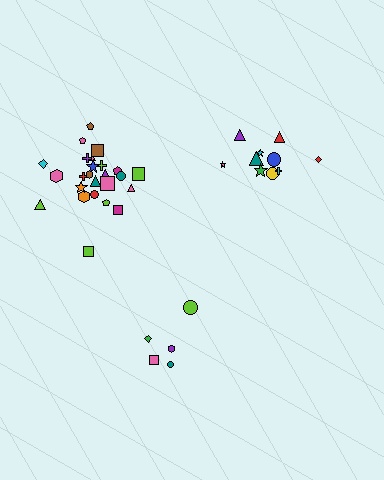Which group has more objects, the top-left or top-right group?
The top-left group.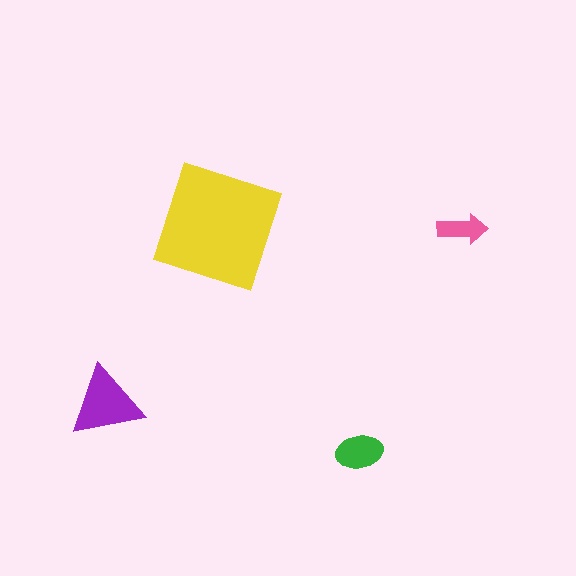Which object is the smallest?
The pink arrow.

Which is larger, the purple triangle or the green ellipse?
The purple triangle.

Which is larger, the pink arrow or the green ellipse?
The green ellipse.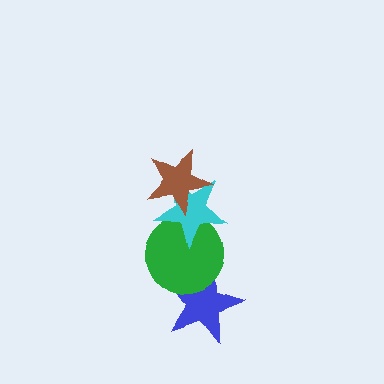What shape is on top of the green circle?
The cyan star is on top of the green circle.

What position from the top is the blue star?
The blue star is 4th from the top.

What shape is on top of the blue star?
The green circle is on top of the blue star.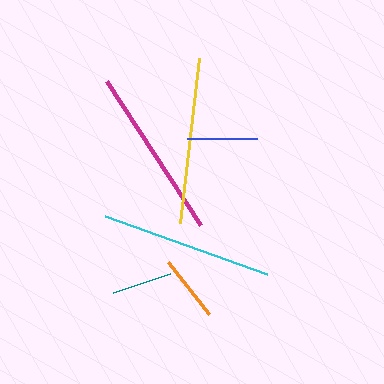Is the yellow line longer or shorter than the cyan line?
The cyan line is longer than the yellow line.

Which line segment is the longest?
The cyan line is the longest at approximately 172 pixels.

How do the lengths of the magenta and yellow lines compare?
The magenta and yellow lines are approximately the same length.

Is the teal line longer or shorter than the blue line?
The blue line is longer than the teal line.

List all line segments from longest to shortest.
From longest to shortest: cyan, magenta, yellow, blue, orange, teal.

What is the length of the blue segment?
The blue segment is approximately 71 pixels long.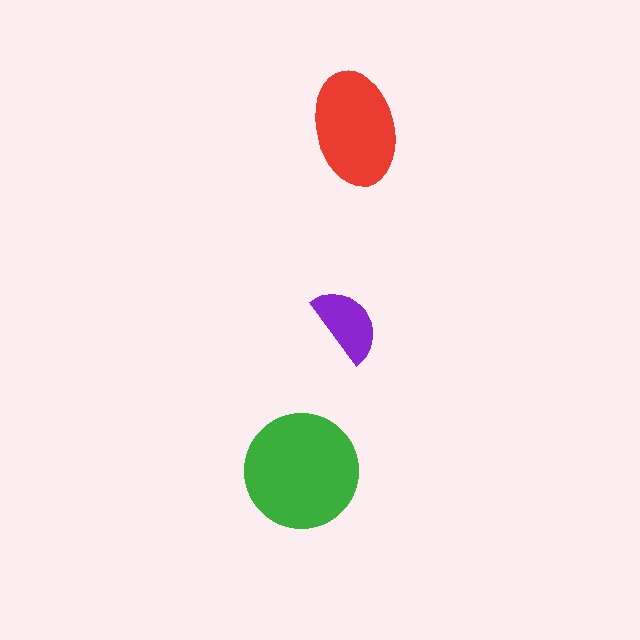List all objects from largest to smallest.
The green circle, the red ellipse, the purple semicircle.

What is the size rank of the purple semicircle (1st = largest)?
3rd.